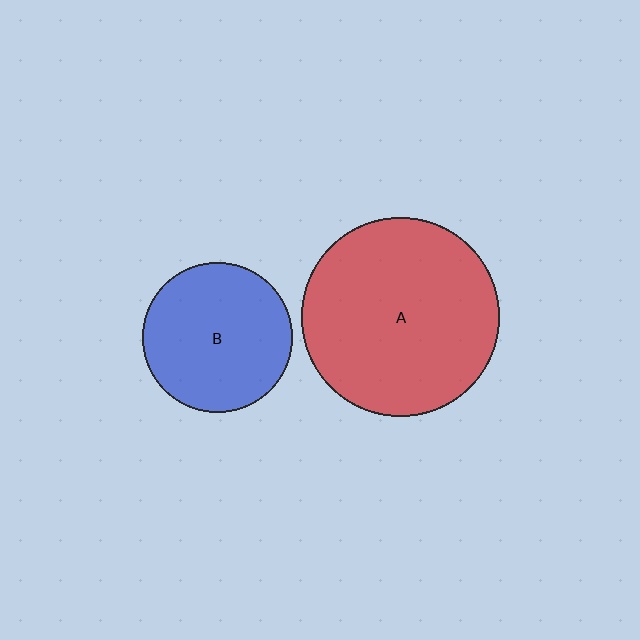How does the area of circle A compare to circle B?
Approximately 1.8 times.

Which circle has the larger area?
Circle A (red).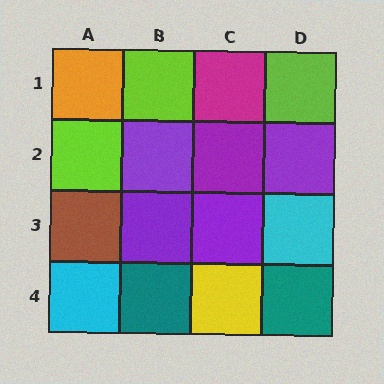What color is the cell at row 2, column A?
Lime.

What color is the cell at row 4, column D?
Teal.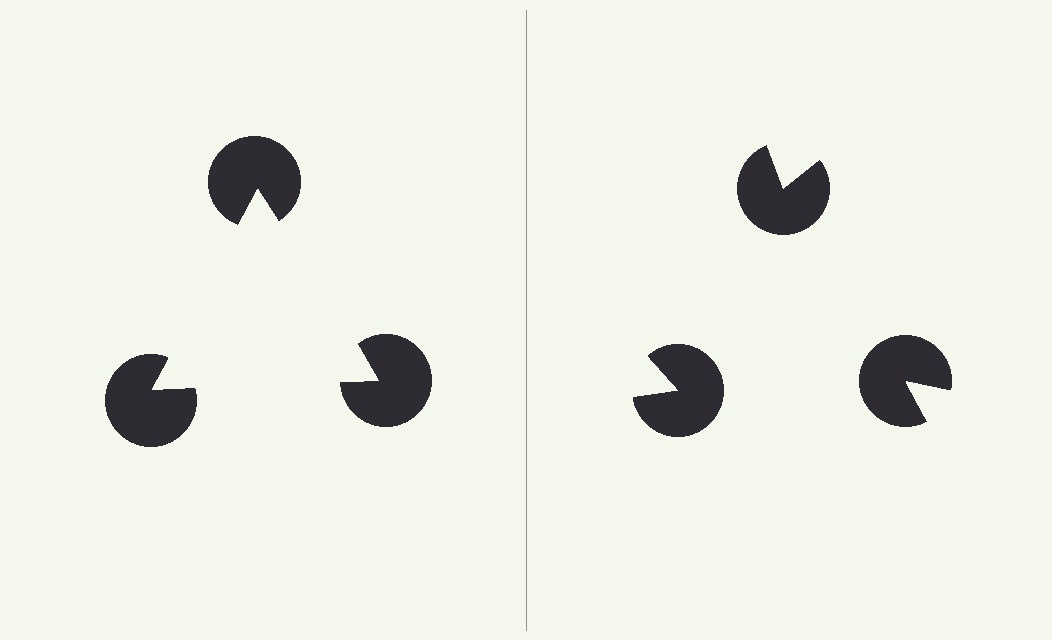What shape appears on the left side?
An illusory triangle.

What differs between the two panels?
The pac-man discs are positioned identically on both sides; only the wedge orientations differ. On the left they align to a triangle; on the right they are misaligned.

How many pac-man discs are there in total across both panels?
6 — 3 on each side.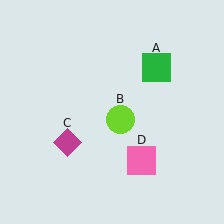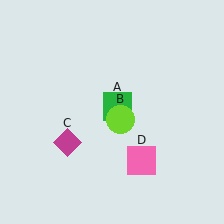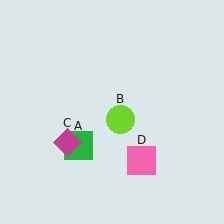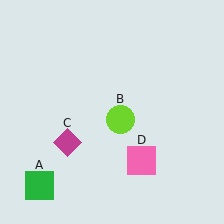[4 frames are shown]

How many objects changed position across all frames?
1 object changed position: green square (object A).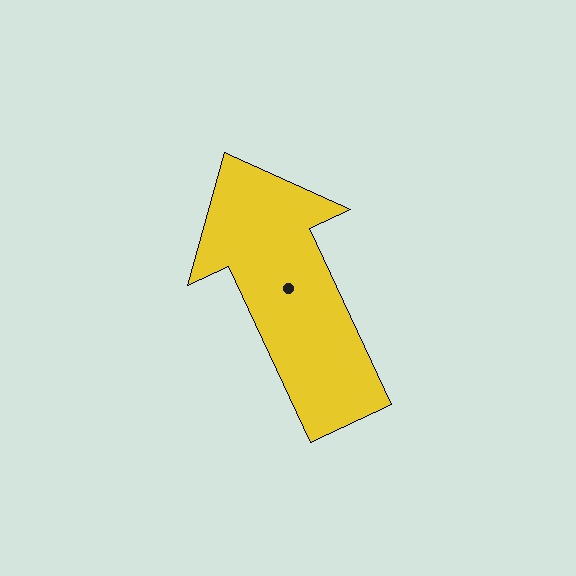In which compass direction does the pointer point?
Northwest.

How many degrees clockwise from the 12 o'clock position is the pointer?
Approximately 335 degrees.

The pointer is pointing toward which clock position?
Roughly 11 o'clock.